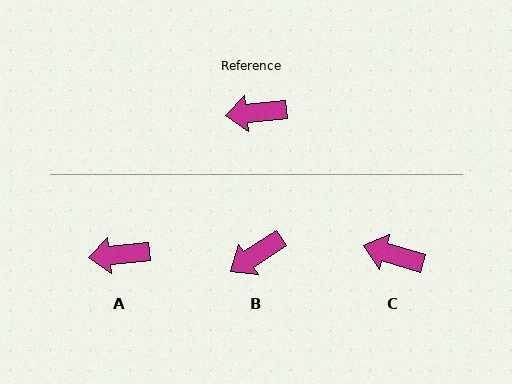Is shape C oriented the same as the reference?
No, it is off by about 22 degrees.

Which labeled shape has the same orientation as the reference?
A.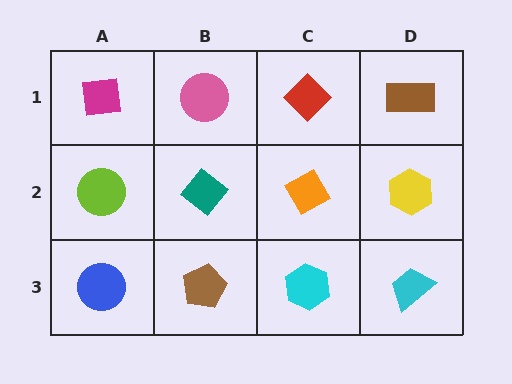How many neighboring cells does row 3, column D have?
2.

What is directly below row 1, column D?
A yellow hexagon.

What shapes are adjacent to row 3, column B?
A teal diamond (row 2, column B), a blue circle (row 3, column A), a cyan hexagon (row 3, column C).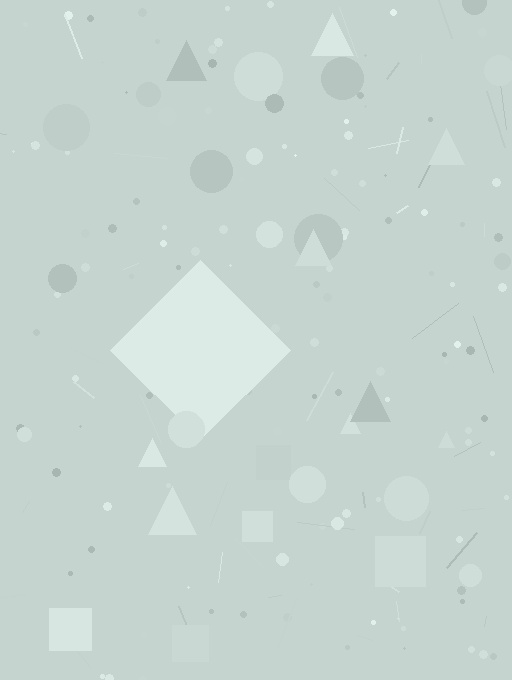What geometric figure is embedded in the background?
A diamond is embedded in the background.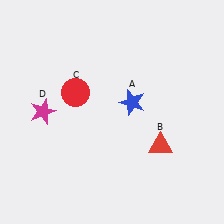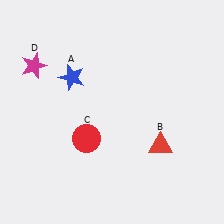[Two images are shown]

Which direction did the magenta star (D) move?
The magenta star (D) moved up.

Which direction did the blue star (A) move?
The blue star (A) moved left.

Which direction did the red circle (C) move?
The red circle (C) moved down.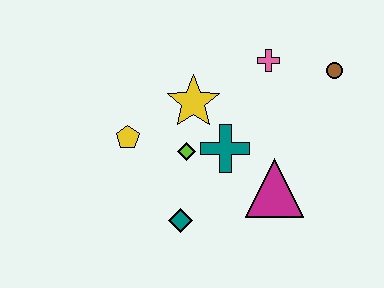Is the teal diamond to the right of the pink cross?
No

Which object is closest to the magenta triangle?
The teal cross is closest to the magenta triangle.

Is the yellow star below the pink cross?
Yes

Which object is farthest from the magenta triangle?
The yellow pentagon is farthest from the magenta triangle.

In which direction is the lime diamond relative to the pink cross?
The lime diamond is below the pink cross.